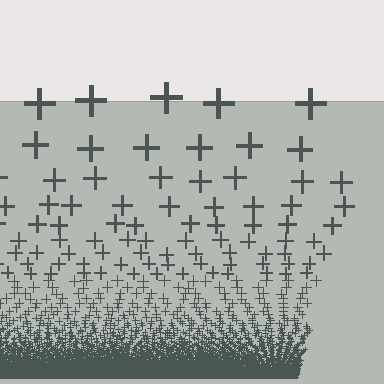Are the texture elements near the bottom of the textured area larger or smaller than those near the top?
Smaller. The gradient is inverted — elements near the bottom are smaller and denser.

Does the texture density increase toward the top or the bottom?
Density increases toward the bottom.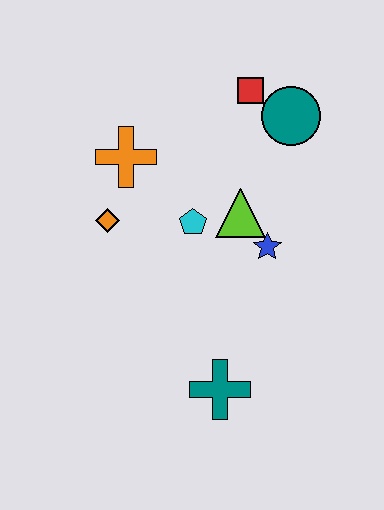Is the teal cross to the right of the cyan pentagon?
Yes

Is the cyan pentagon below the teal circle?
Yes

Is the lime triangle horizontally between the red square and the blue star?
No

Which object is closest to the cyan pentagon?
The lime triangle is closest to the cyan pentagon.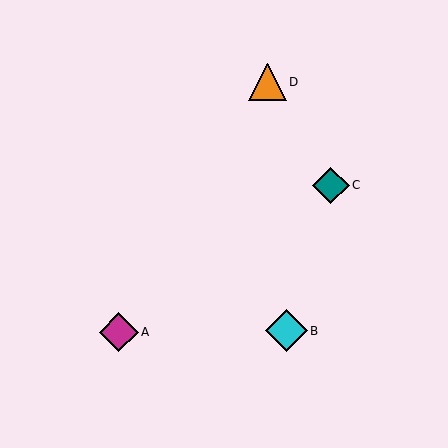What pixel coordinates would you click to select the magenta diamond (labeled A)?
Click at (119, 332) to select the magenta diamond A.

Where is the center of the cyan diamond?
The center of the cyan diamond is at (286, 331).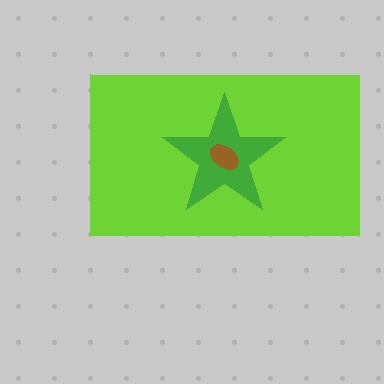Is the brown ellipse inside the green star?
Yes.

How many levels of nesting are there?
3.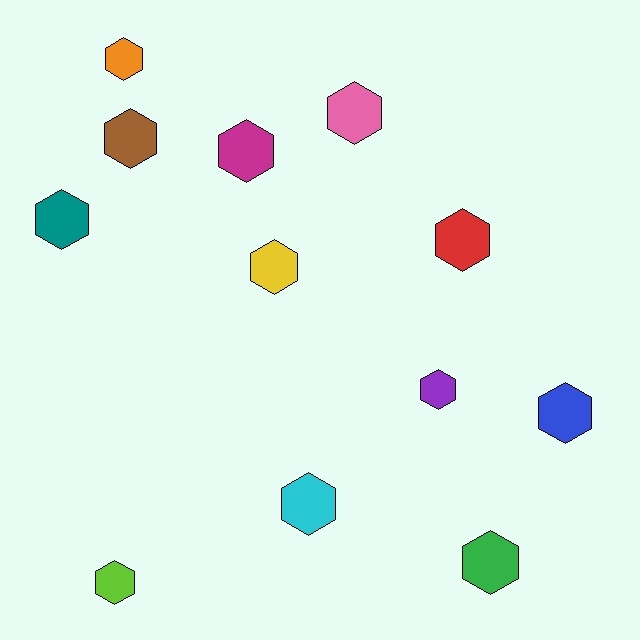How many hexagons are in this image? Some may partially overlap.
There are 12 hexagons.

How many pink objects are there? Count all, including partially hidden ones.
There is 1 pink object.